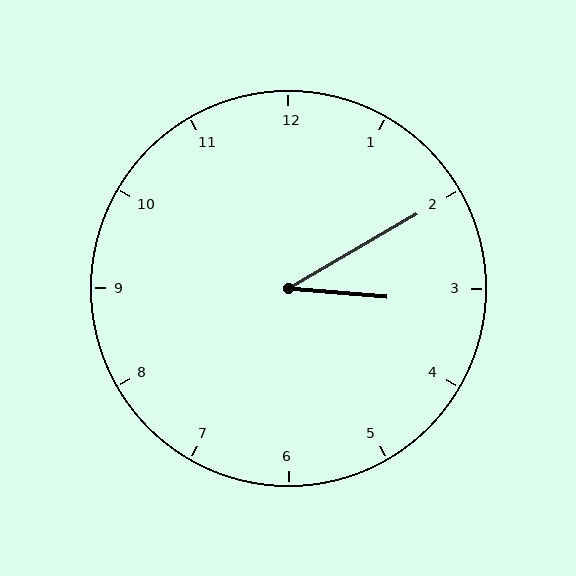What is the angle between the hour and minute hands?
Approximately 35 degrees.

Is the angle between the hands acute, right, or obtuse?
It is acute.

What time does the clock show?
3:10.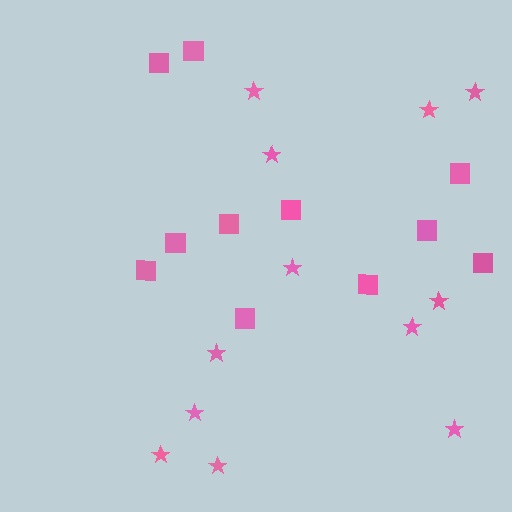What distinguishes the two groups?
There are 2 groups: one group of squares (11) and one group of stars (12).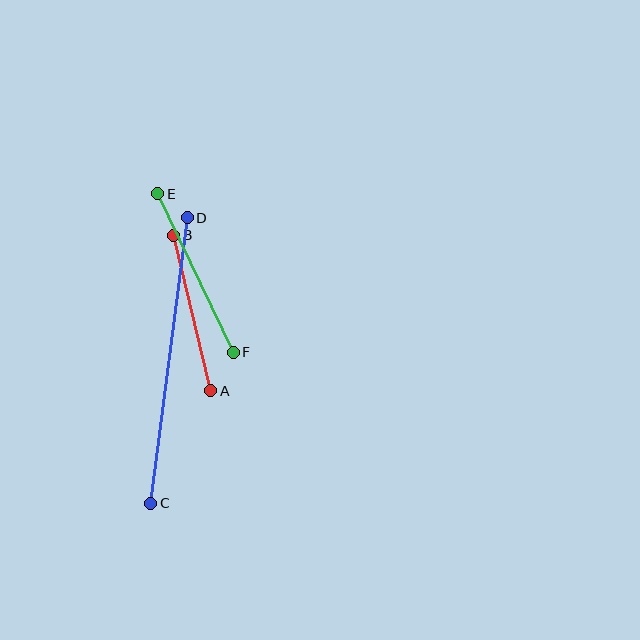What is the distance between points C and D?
The distance is approximately 288 pixels.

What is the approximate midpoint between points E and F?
The midpoint is at approximately (195, 273) pixels.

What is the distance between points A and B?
The distance is approximately 160 pixels.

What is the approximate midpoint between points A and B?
The midpoint is at approximately (192, 313) pixels.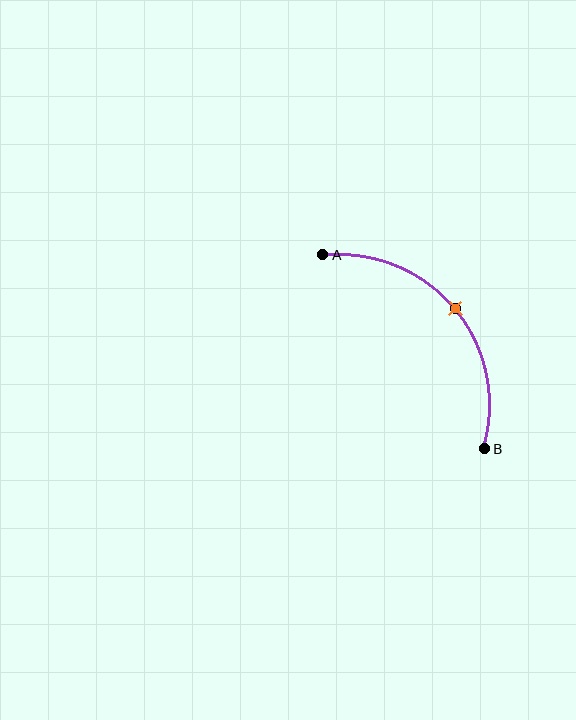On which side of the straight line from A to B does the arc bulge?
The arc bulges above and to the right of the straight line connecting A and B.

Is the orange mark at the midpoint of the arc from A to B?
Yes. The orange mark lies on the arc at equal arc-length from both A and B — it is the arc midpoint.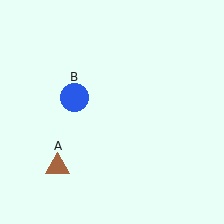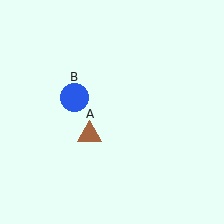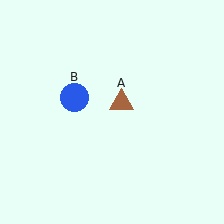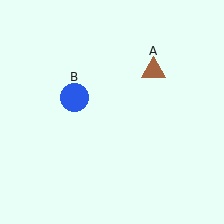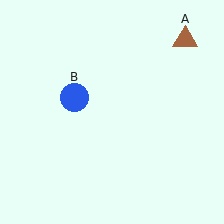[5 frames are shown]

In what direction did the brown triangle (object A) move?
The brown triangle (object A) moved up and to the right.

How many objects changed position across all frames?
1 object changed position: brown triangle (object A).